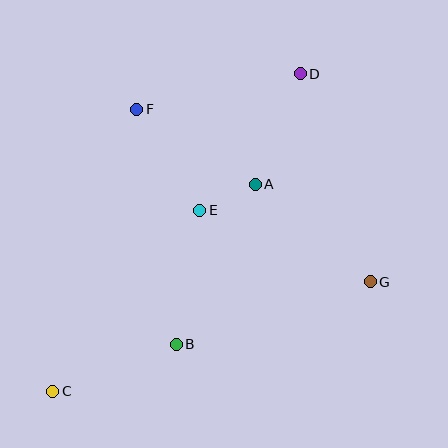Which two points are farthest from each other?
Points C and D are farthest from each other.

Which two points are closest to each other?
Points A and E are closest to each other.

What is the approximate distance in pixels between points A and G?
The distance between A and G is approximately 150 pixels.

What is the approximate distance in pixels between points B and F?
The distance between B and F is approximately 238 pixels.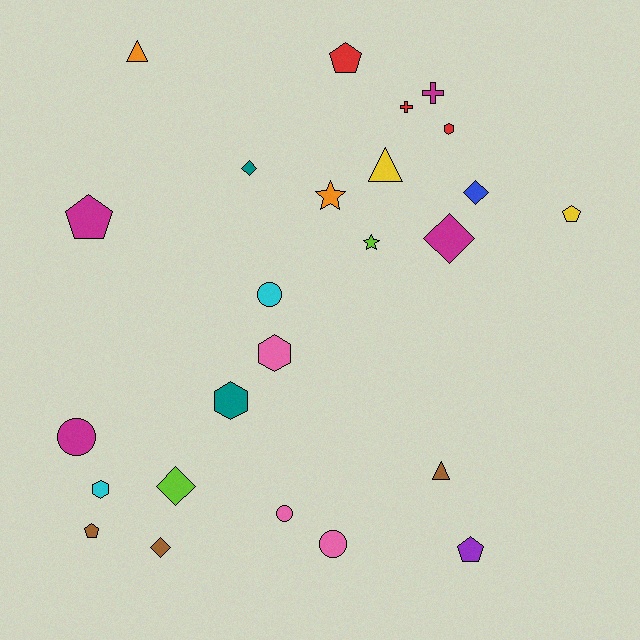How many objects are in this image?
There are 25 objects.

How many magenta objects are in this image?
There are 4 magenta objects.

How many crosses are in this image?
There are 2 crosses.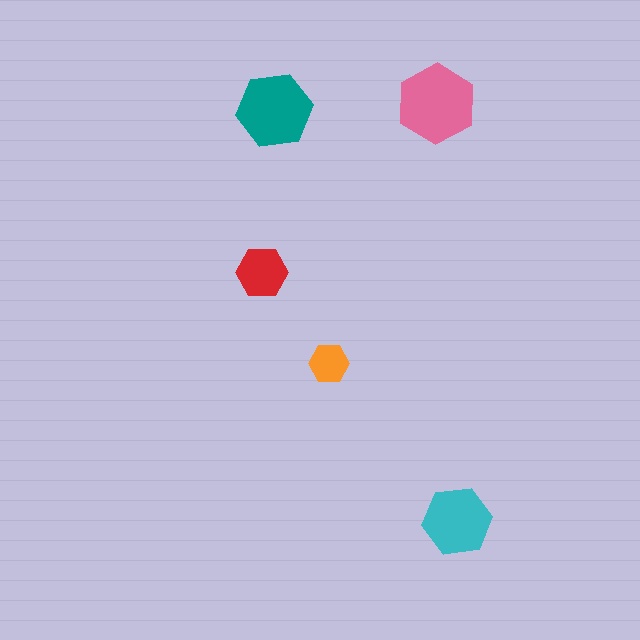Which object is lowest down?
The cyan hexagon is bottommost.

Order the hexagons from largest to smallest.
the pink one, the teal one, the cyan one, the red one, the orange one.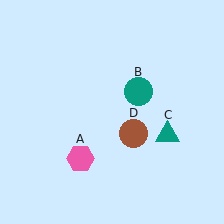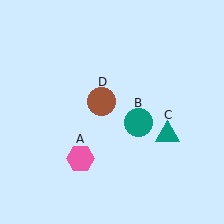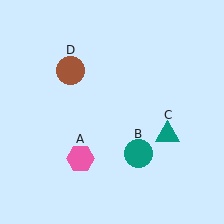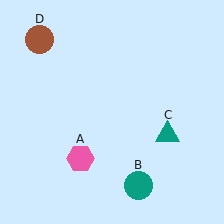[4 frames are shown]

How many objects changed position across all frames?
2 objects changed position: teal circle (object B), brown circle (object D).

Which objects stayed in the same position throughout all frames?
Pink hexagon (object A) and teal triangle (object C) remained stationary.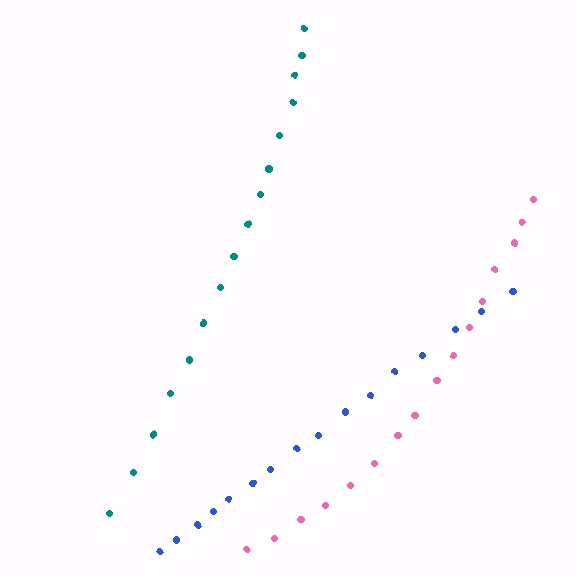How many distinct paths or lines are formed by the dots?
There are 3 distinct paths.